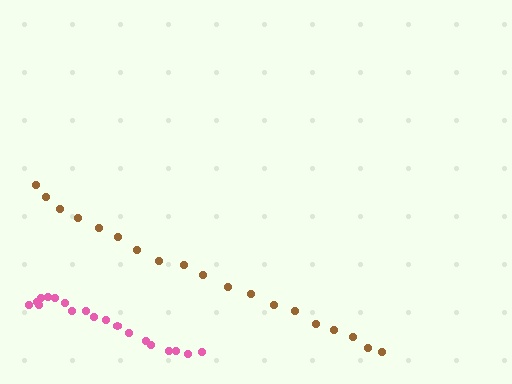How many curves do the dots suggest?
There are 2 distinct paths.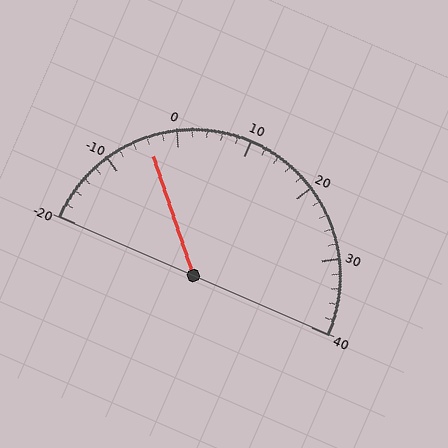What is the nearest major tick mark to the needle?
The nearest major tick mark is 0.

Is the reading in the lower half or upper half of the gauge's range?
The reading is in the lower half of the range (-20 to 40).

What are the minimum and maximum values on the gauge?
The gauge ranges from -20 to 40.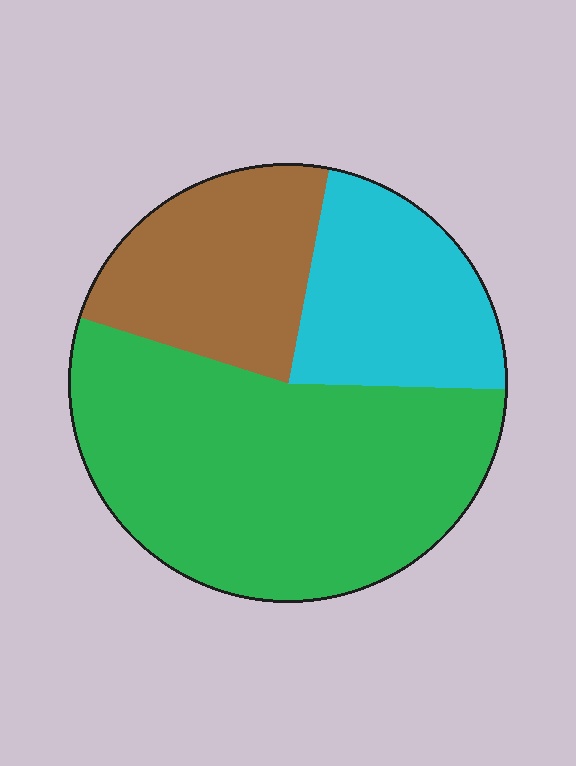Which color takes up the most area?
Green, at roughly 55%.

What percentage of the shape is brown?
Brown takes up about one quarter (1/4) of the shape.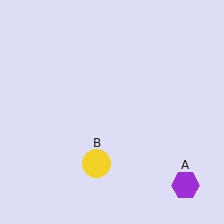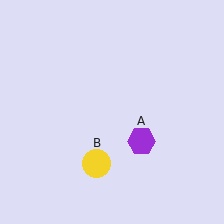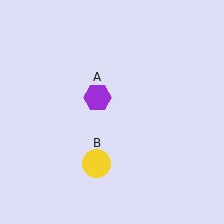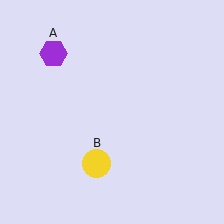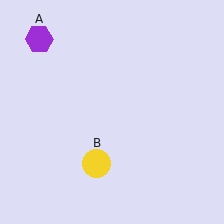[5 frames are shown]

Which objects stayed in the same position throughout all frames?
Yellow circle (object B) remained stationary.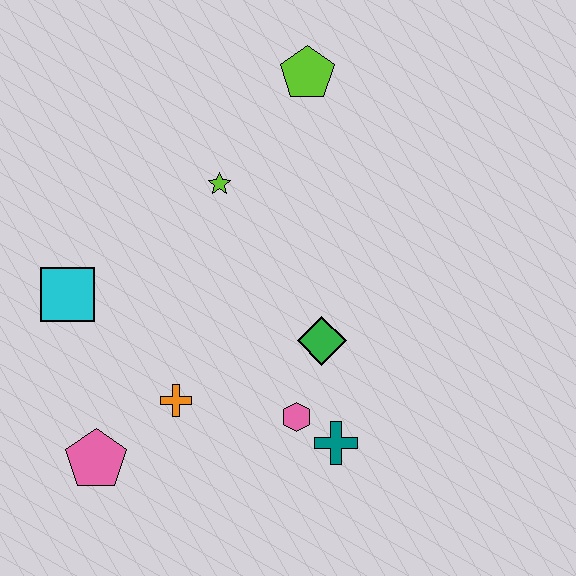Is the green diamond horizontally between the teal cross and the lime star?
Yes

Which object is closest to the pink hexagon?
The teal cross is closest to the pink hexagon.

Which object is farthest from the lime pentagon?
The pink pentagon is farthest from the lime pentagon.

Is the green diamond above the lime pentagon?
No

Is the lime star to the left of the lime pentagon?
Yes